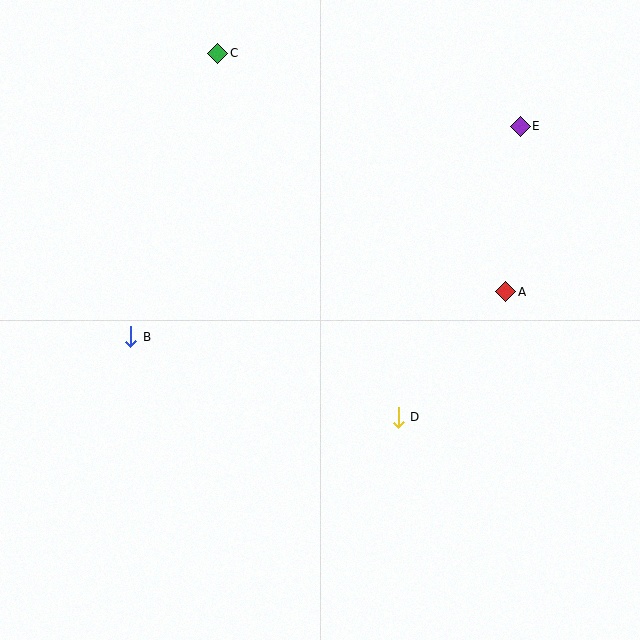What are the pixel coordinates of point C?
Point C is at (218, 53).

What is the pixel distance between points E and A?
The distance between E and A is 167 pixels.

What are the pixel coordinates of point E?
Point E is at (520, 126).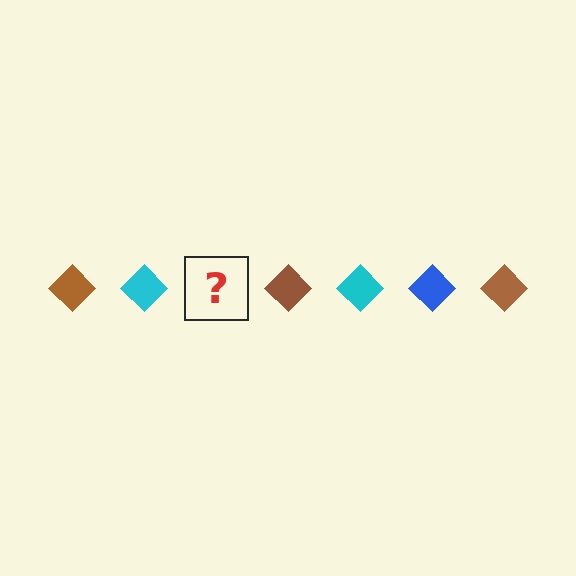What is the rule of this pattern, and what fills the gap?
The rule is that the pattern cycles through brown, cyan, blue diamonds. The gap should be filled with a blue diamond.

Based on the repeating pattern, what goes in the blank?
The blank should be a blue diamond.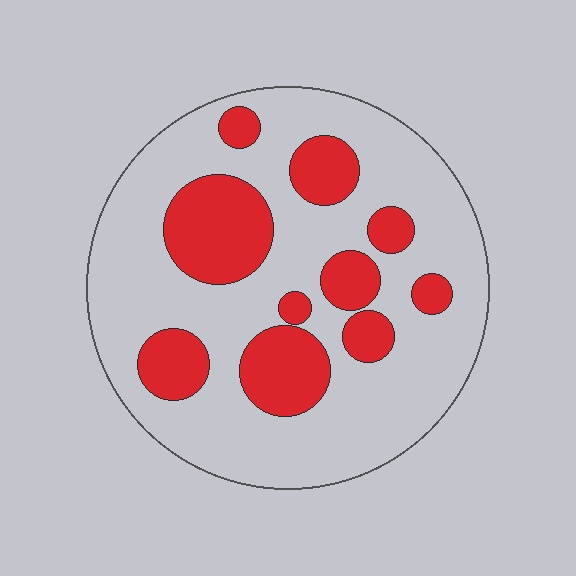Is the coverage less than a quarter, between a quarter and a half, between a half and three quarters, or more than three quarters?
Between a quarter and a half.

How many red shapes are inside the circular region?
10.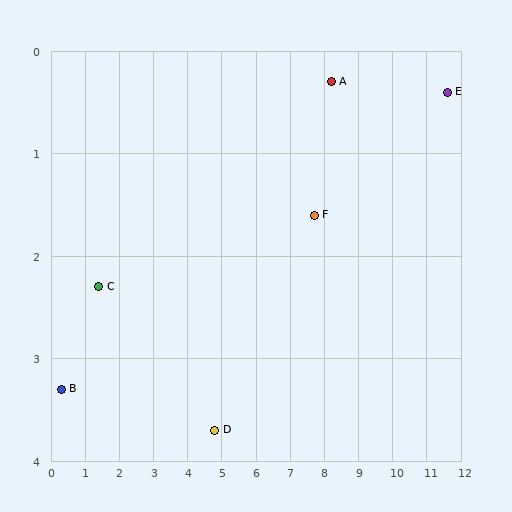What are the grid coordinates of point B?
Point B is at approximately (0.3, 3.3).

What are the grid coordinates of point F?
Point F is at approximately (7.7, 1.6).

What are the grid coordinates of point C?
Point C is at approximately (1.4, 2.3).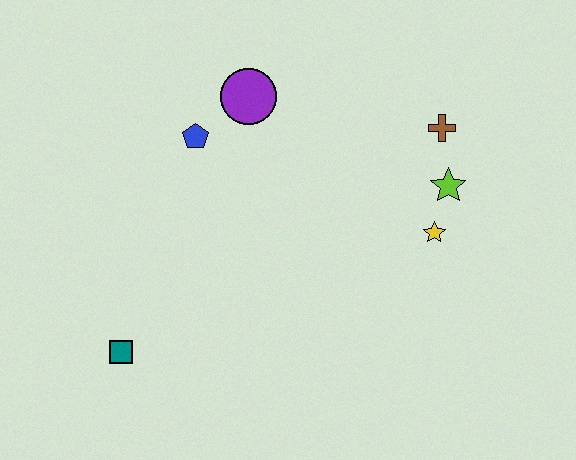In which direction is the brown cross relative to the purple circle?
The brown cross is to the right of the purple circle.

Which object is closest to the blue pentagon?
The purple circle is closest to the blue pentagon.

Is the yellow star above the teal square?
Yes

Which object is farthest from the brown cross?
The teal square is farthest from the brown cross.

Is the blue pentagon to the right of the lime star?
No